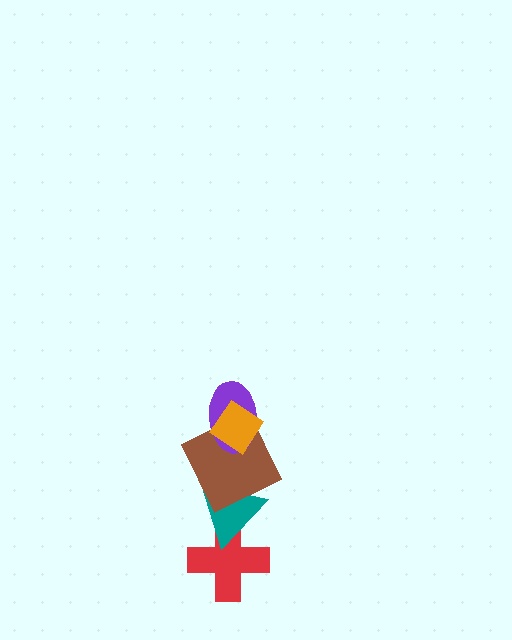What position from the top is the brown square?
The brown square is 3rd from the top.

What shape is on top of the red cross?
The teal triangle is on top of the red cross.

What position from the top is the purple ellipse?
The purple ellipse is 2nd from the top.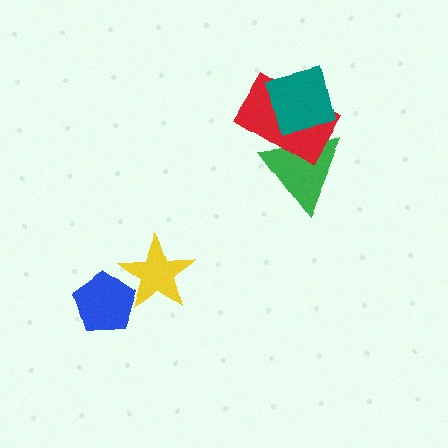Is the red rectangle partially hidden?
Yes, it is partially covered by another shape.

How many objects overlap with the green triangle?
2 objects overlap with the green triangle.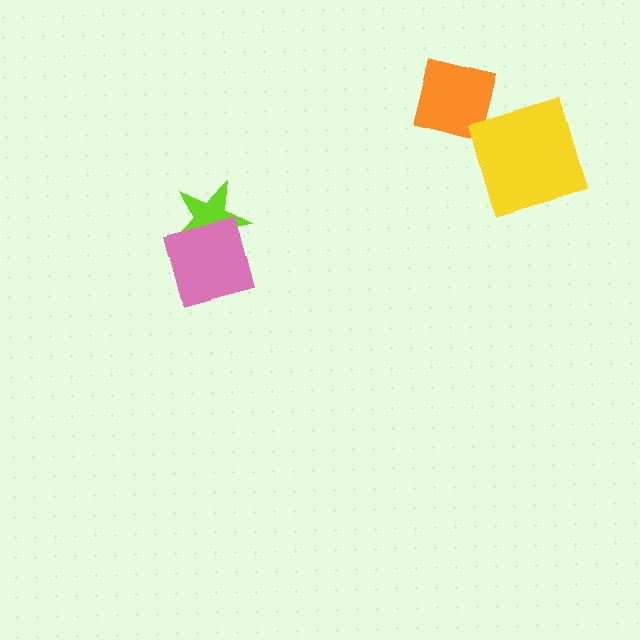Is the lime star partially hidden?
Yes, it is partially covered by another shape.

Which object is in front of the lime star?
The pink square is in front of the lime star.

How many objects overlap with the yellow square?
0 objects overlap with the yellow square.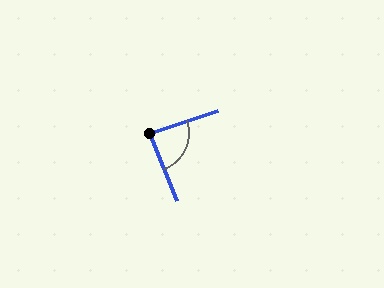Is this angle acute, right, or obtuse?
It is approximately a right angle.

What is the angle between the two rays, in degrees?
Approximately 86 degrees.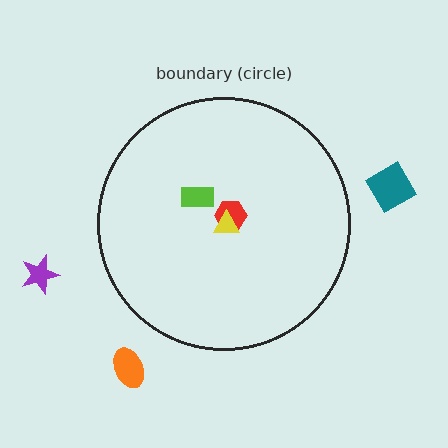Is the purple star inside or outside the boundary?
Outside.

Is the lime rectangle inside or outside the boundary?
Inside.